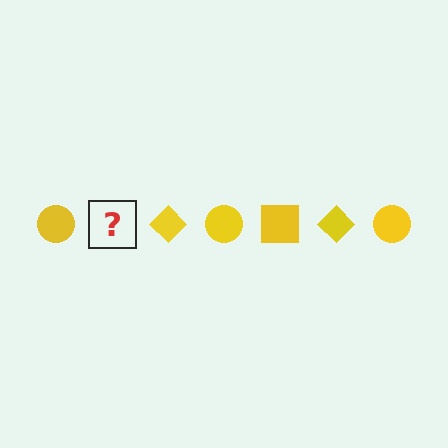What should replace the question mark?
The question mark should be replaced with a yellow square.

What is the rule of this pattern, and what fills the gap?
The rule is that the pattern cycles through circle, square, diamond shapes in yellow. The gap should be filled with a yellow square.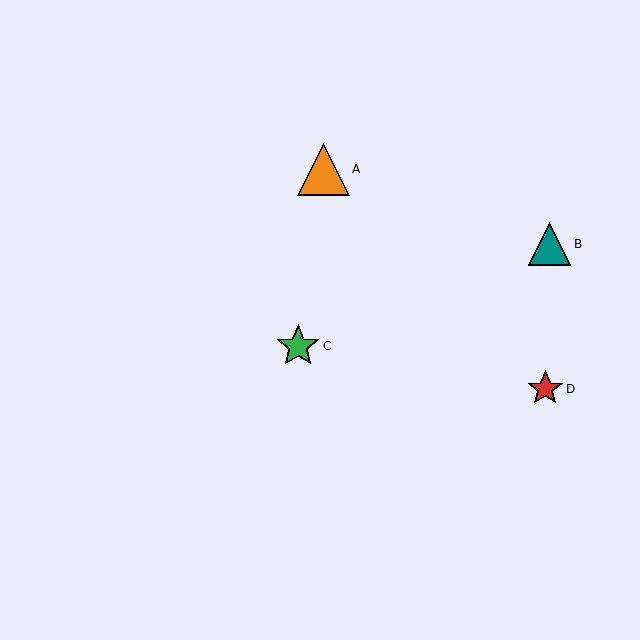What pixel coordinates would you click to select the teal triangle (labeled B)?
Click at (550, 244) to select the teal triangle B.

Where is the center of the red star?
The center of the red star is at (545, 389).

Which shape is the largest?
The orange triangle (labeled A) is the largest.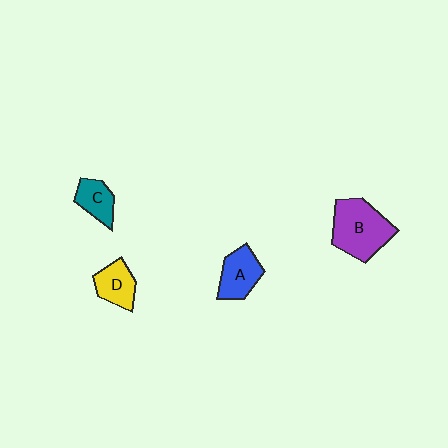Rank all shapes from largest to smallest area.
From largest to smallest: B (purple), A (blue), D (yellow), C (teal).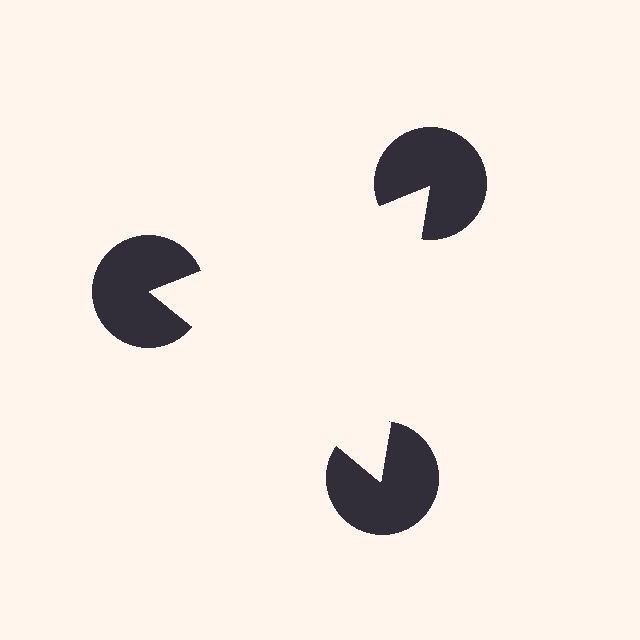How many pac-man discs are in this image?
There are 3 — one at each vertex of the illusory triangle.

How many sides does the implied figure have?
3 sides.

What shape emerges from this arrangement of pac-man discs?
An illusory triangle — its edges are inferred from the aligned wedge cuts in the pac-man discs, not physically drawn.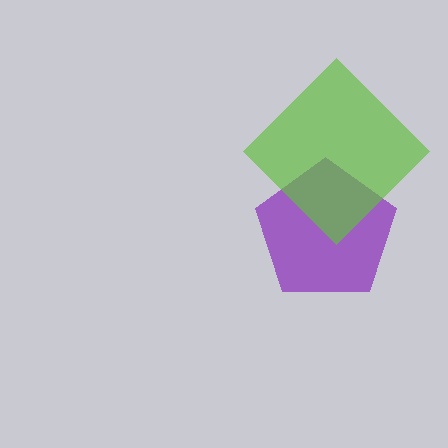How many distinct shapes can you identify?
There are 2 distinct shapes: a purple pentagon, a lime diamond.